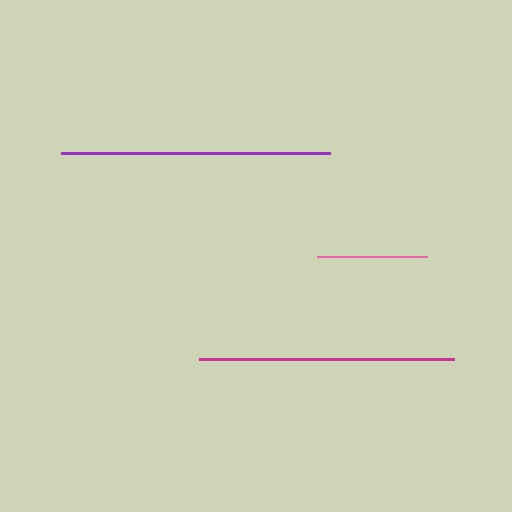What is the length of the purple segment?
The purple segment is approximately 268 pixels long.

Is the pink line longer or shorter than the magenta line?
The magenta line is longer than the pink line.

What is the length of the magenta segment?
The magenta segment is approximately 256 pixels long.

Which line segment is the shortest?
The pink line is the shortest at approximately 110 pixels.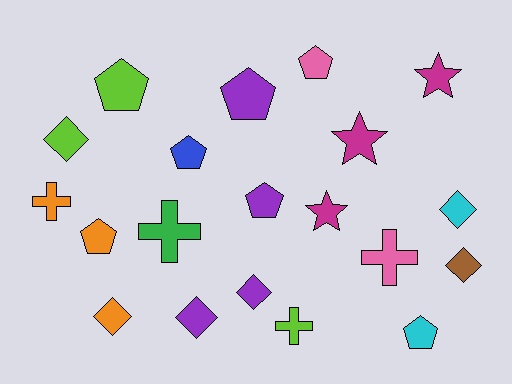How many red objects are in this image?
There are no red objects.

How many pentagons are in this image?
There are 7 pentagons.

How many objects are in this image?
There are 20 objects.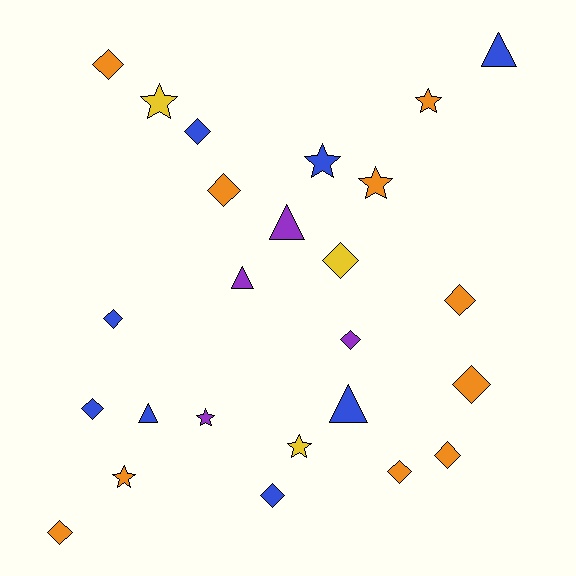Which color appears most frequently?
Orange, with 10 objects.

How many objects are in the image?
There are 25 objects.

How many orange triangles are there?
There are no orange triangles.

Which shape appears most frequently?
Diamond, with 13 objects.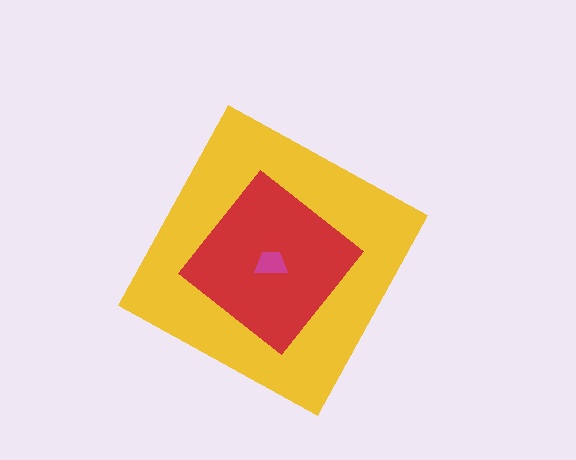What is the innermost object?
The magenta trapezoid.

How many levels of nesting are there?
3.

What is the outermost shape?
The yellow diamond.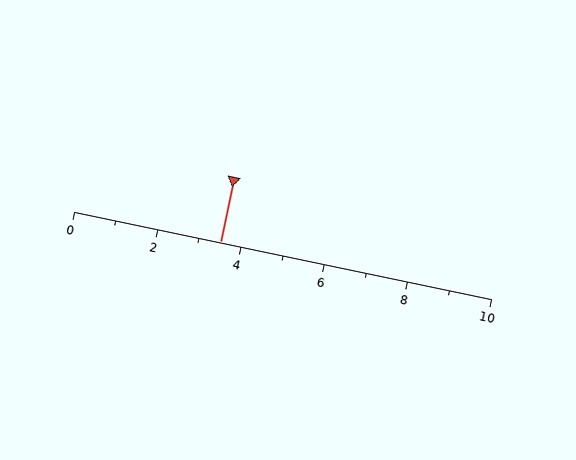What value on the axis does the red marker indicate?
The marker indicates approximately 3.5.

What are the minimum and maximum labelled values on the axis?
The axis runs from 0 to 10.